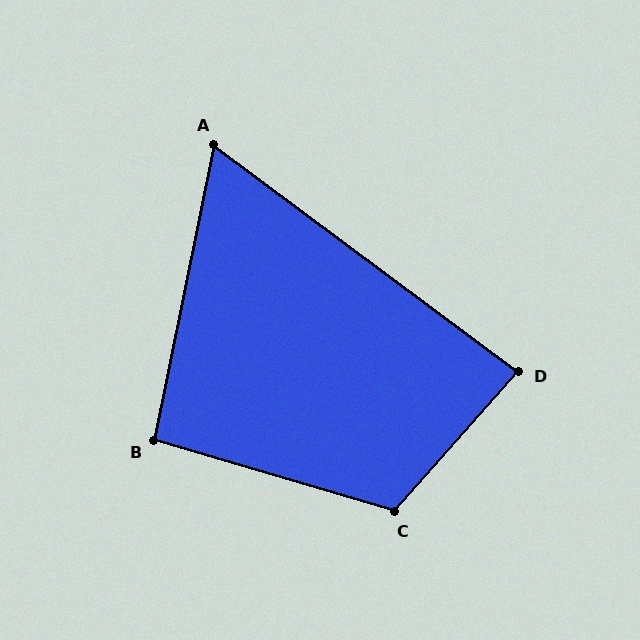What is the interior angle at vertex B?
Approximately 95 degrees (approximately right).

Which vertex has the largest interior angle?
C, at approximately 115 degrees.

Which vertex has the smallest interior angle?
A, at approximately 65 degrees.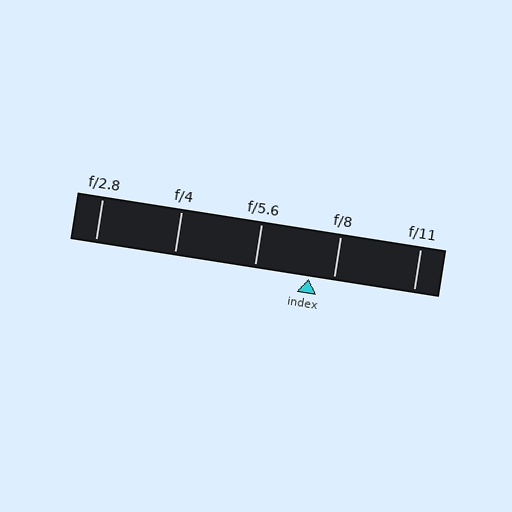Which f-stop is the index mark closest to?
The index mark is closest to f/8.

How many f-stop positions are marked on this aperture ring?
There are 5 f-stop positions marked.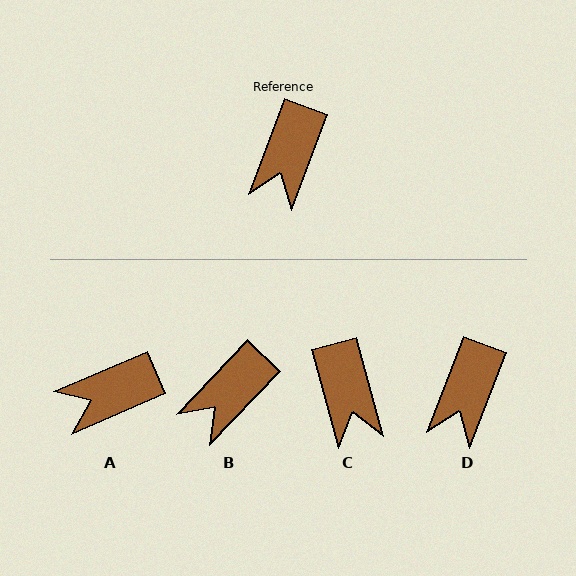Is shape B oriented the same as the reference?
No, it is off by about 23 degrees.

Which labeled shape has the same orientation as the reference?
D.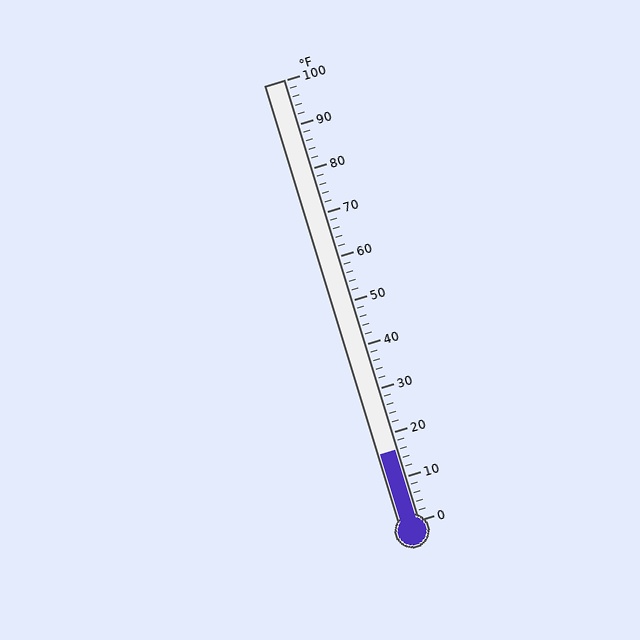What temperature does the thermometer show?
The thermometer shows approximately 16°F.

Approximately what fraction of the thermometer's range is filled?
The thermometer is filled to approximately 15% of its range.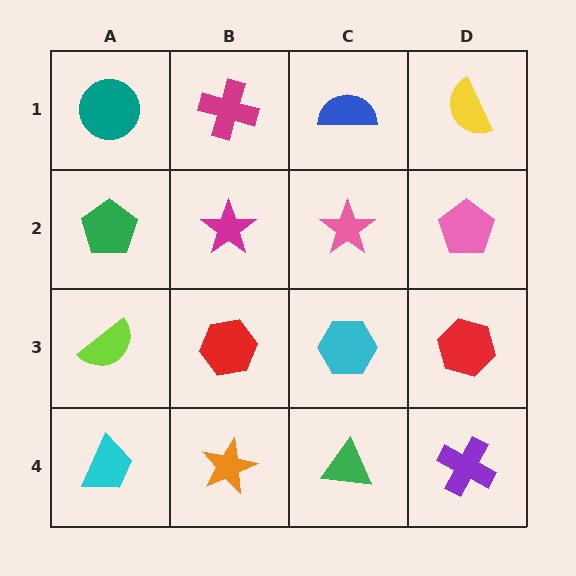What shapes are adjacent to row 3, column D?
A pink pentagon (row 2, column D), a purple cross (row 4, column D), a cyan hexagon (row 3, column C).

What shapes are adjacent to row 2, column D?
A yellow semicircle (row 1, column D), a red hexagon (row 3, column D), a pink star (row 2, column C).